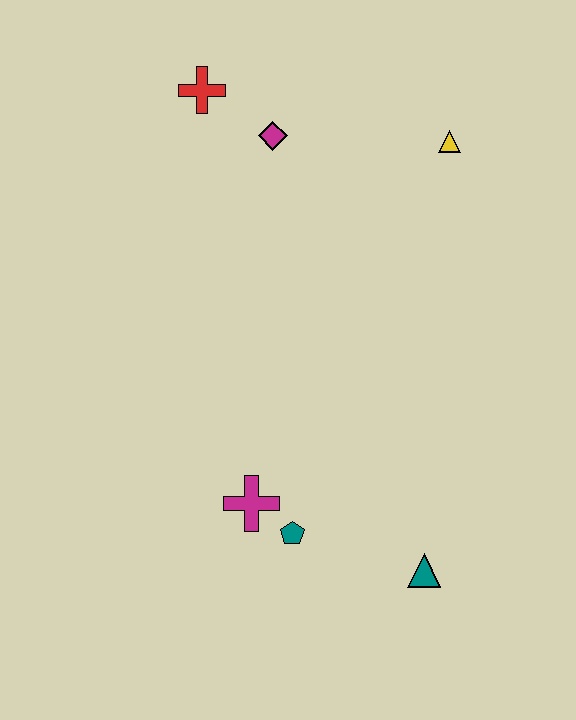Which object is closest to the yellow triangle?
The magenta diamond is closest to the yellow triangle.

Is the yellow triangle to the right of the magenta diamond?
Yes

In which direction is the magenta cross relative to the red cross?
The magenta cross is below the red cross.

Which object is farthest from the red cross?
The teal triangle is farthest from the red cross.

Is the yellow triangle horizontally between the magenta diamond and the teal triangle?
No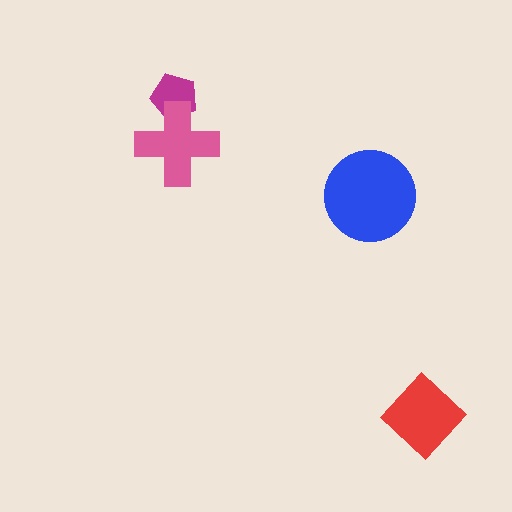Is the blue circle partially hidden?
No, no other shape covers it.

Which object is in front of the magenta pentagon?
The pink cross is in front of the magenta pentagon.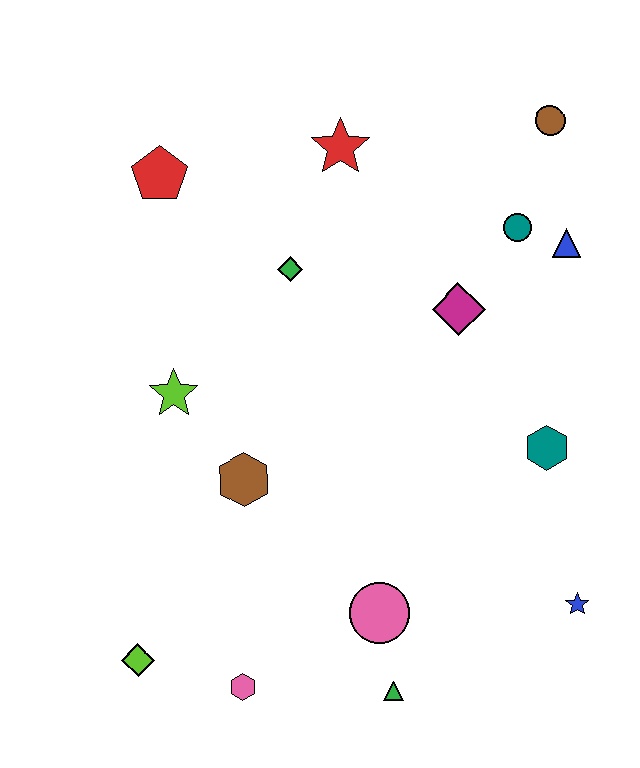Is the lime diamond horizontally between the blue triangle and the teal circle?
No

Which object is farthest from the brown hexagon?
The brown circle is farthest from the brown hexagon.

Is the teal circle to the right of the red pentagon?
Yes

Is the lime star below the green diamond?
Yes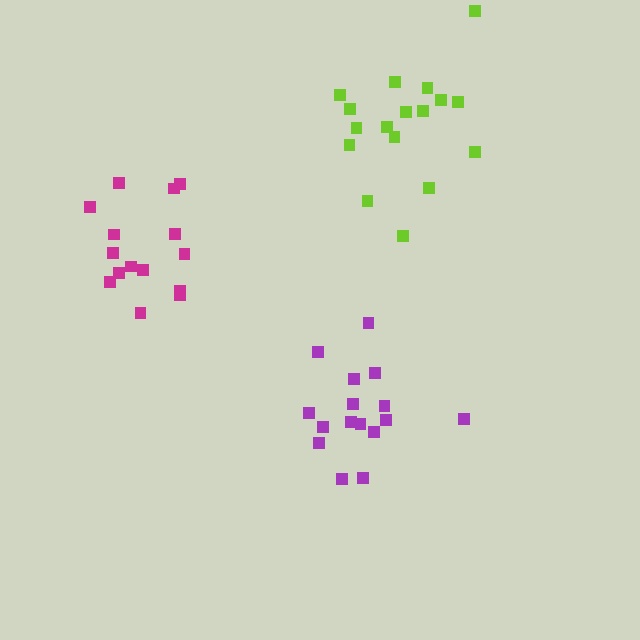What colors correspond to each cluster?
The clusters are colored: purple, lime, magenta.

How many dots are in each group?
Group 1: 16 dots, Group 2: 17 dots, Group 3: 15 dots (48 total).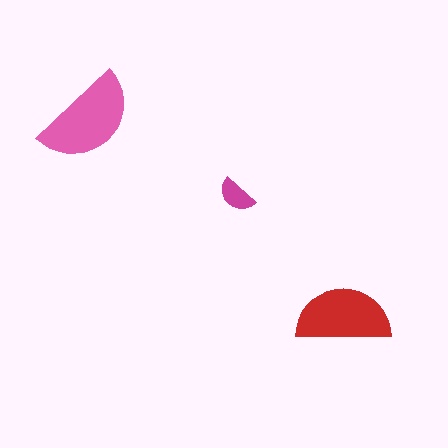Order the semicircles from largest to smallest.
the pink one, the red one, the magenta one.